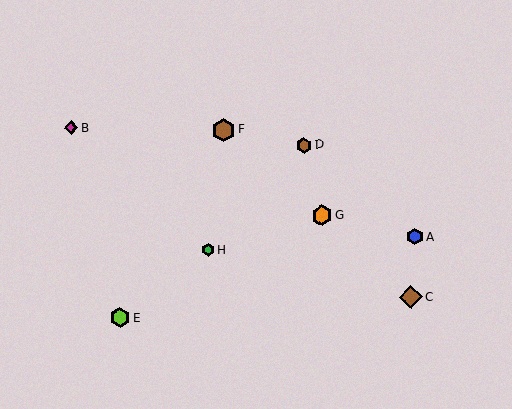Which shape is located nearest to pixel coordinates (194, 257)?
The green hexagon (labeled H) at (208, 250) is nearest to that location.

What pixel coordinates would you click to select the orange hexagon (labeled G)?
Click at (322, 215) to select the orange hexagon G.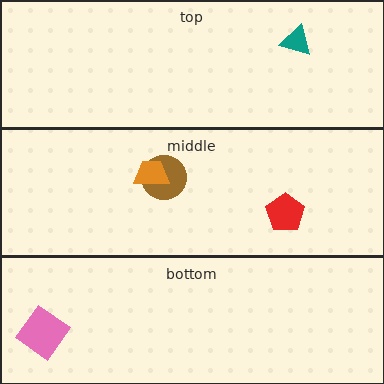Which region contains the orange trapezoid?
The middle region.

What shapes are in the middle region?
The brown circle, the red pentagon, the orange trapezoid.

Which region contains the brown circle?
The middle region.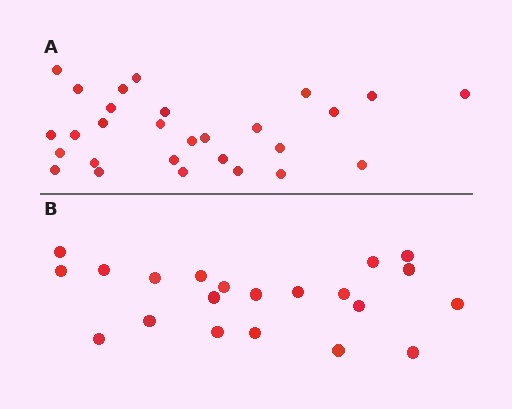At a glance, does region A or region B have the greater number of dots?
Region A (the top region) has more dots.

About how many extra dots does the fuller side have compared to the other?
Region A has roughly 8 or so more dots than region B.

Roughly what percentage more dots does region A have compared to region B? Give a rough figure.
About 35% more.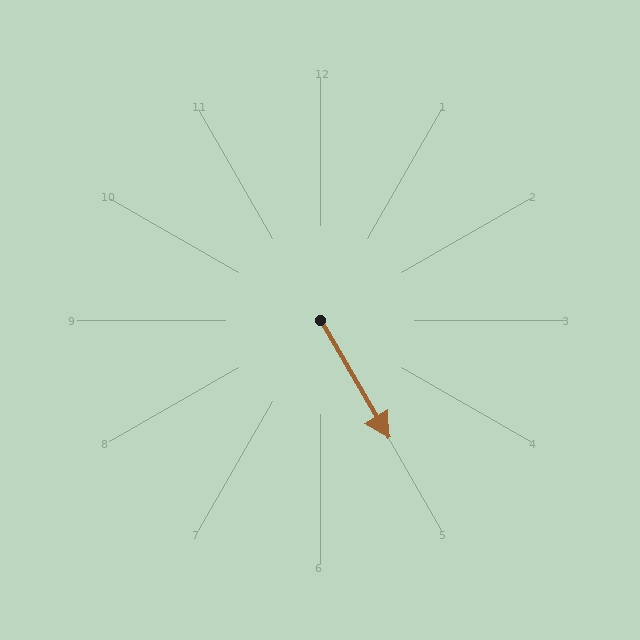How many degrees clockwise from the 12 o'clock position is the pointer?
Approximately 150 degrees.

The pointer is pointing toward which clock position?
Roughly 5 o'clock.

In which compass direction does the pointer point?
Southeast.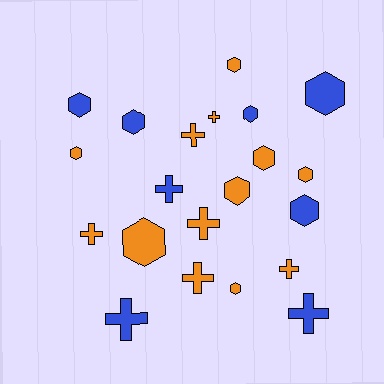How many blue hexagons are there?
There are 5 blue hexagons.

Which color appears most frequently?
Orange, with 13 objects.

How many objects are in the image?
There are 21 objects.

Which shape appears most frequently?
Hexagon, with 12 objects.